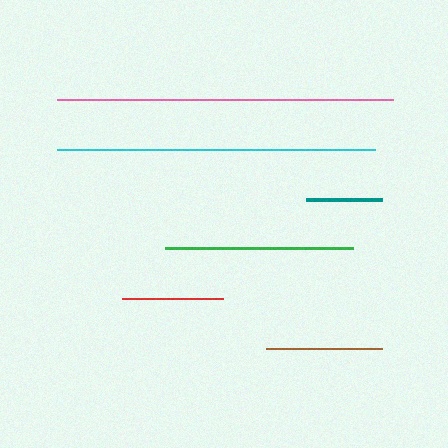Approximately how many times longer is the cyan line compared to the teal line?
The cyan line is approximately 4.2 times the length of the teal line.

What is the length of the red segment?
The red segment is approximately 101 pixels long.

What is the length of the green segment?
The green segment is approximately 188 pixels long.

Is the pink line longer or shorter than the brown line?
The pink line is longer than the brown line.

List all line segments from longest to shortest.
From longest to shortest: pink, cyan, green, brown, red, teal.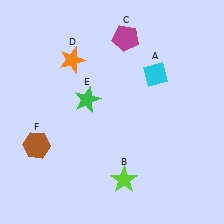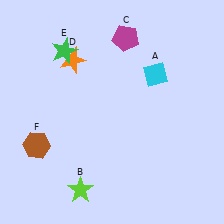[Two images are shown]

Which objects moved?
The objects that moved are: the lime star (B), the green star (E).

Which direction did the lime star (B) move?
The lime star (B) moved left.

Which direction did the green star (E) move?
The green star (E) moved up.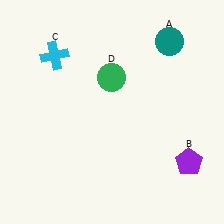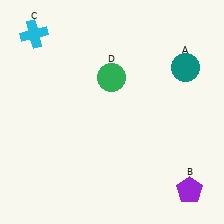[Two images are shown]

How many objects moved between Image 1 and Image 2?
3 objects moved between the two images.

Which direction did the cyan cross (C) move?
The cyan cross (C) moved up.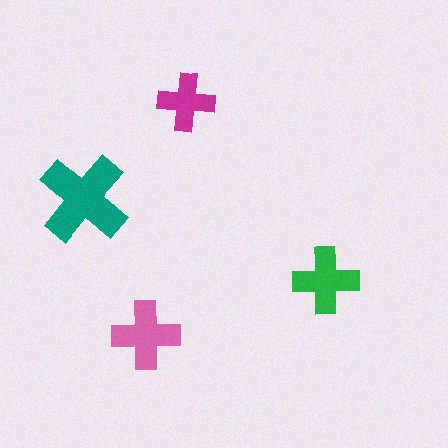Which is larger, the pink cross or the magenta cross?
The pink one.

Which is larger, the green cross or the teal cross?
The teal one.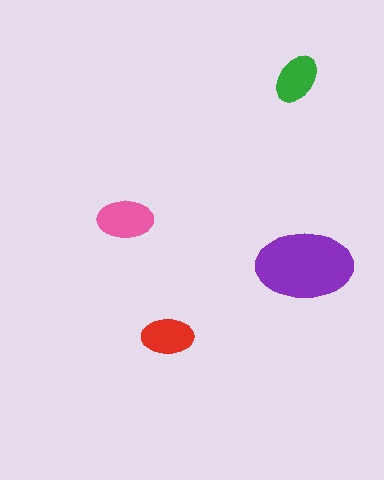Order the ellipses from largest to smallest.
the purple one, the pink one, the red one, the green one.